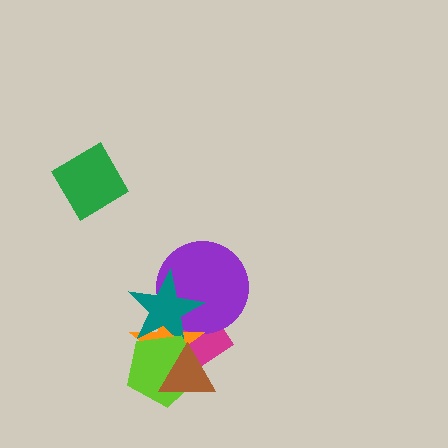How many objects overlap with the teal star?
4 objects overlap with the teal star.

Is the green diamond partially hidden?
No, no other shape covers it.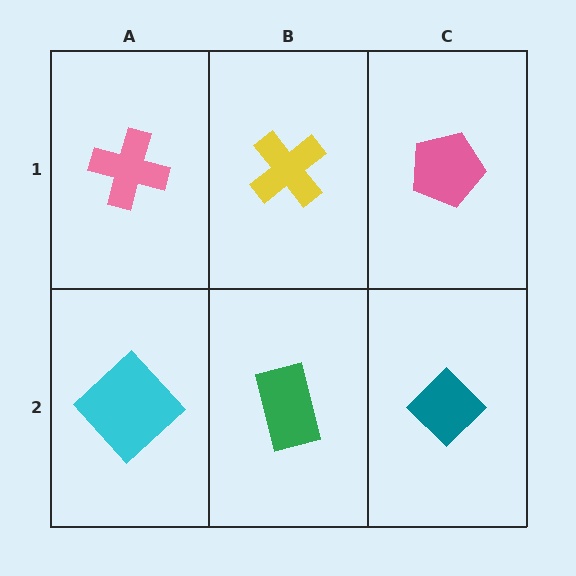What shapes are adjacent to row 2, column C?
A pink pentagon (row 1, column C), a green rectangle (row 2, column B).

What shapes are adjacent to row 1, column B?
A green rectangle (row 2, column B), a pink cross (row 1, column A), a pink pentagon (row 1, column C).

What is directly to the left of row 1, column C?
A yellow cross.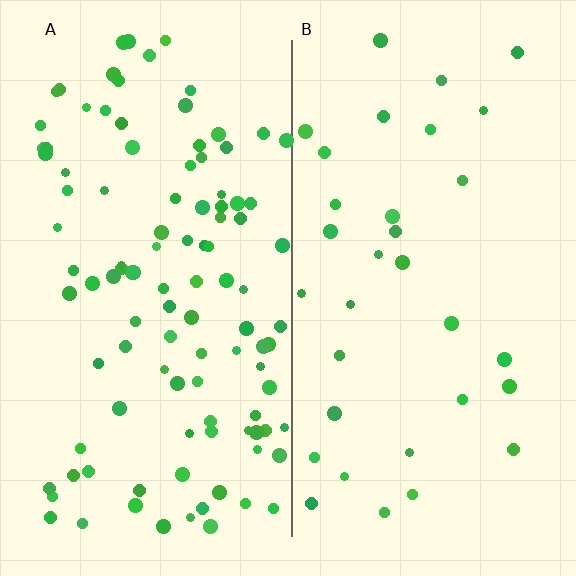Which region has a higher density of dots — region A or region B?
A (the left).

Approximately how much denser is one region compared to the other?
Approximately 3.3× — region A over region B.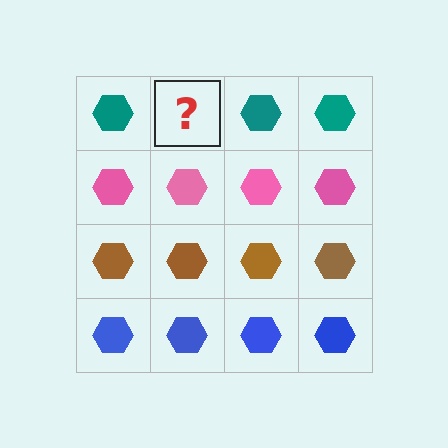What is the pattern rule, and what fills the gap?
The rule is that each row has a consistent color. The gap should be filled with a teal hexagon.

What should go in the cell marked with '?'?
The missing cell should contain a teal hexagon.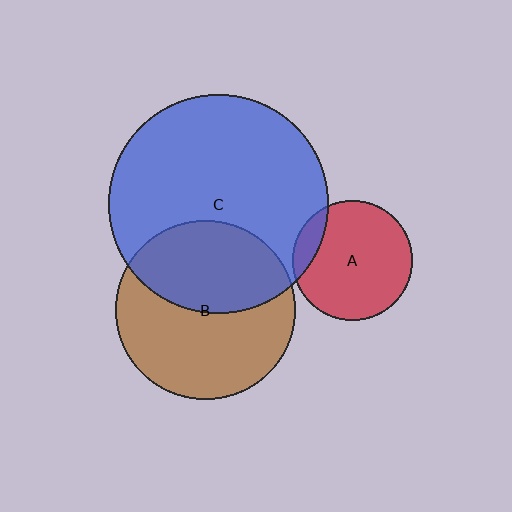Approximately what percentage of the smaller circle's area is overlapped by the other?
Approximately 15%.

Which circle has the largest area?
Circle C (blue).